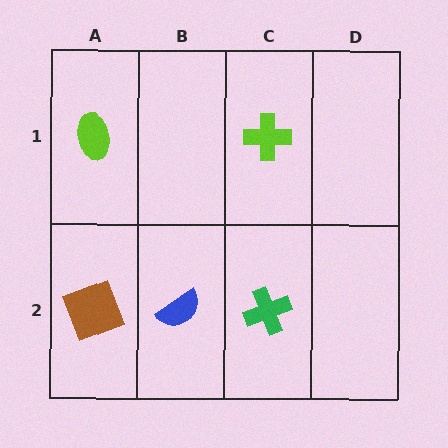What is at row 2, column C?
A green cross.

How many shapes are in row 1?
2 shapes.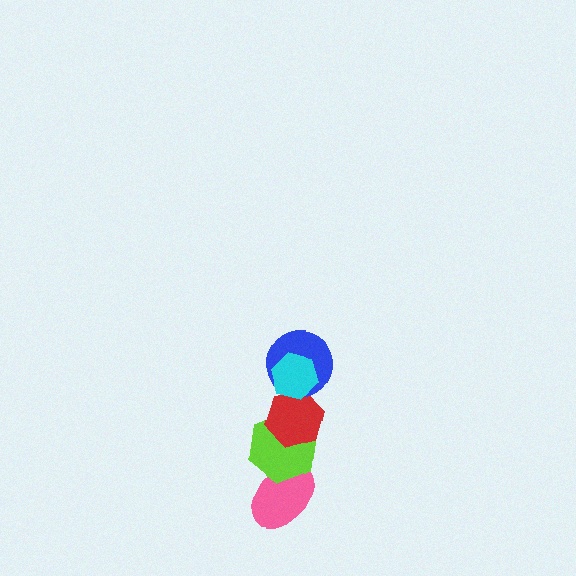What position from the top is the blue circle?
The blue circle is 2nd from the top.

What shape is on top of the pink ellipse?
The lime hexagon is on top of the pink ellipse.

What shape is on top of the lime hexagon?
The red hexagon is on top of the lime hexagon.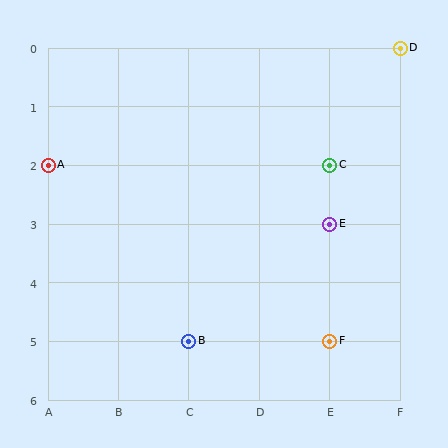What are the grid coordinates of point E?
Point E is at grid coordinates (E, 3).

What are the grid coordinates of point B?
Point B is at grid coordinates (C, 5).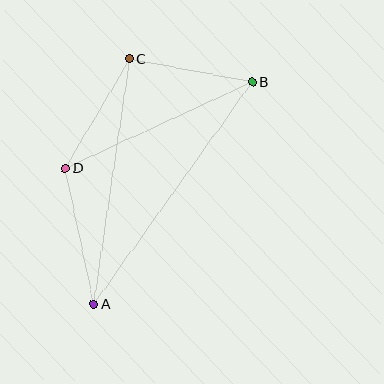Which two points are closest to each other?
Points B and C are closest to each other.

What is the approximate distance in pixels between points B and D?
The distance between B and D is approximately 206 pixels.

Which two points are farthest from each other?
Points A and B are farthest from each other.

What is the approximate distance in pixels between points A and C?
The distance between A and C is approximately 248 pixels.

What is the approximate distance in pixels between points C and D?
The distance between C and D is approximately 127 pixels.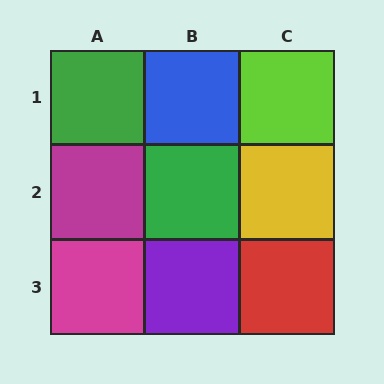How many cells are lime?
1 cell is lime.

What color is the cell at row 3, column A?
Magenta.